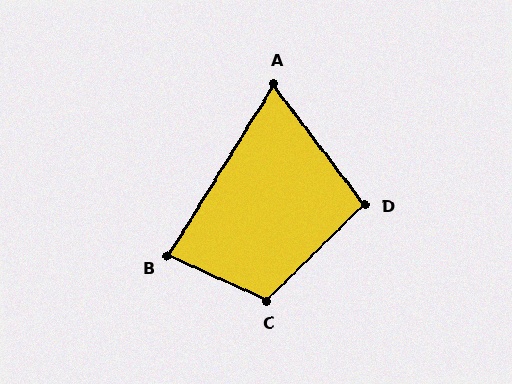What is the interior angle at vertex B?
Approximately 83 degrees (acute).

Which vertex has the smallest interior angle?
A, at approximately 69 degrees.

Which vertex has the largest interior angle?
C, at approximately 111 degrees.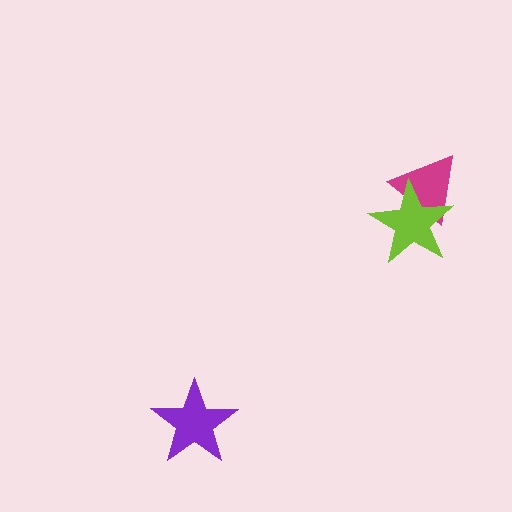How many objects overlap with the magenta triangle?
1 object overlaps with the magenta triangle.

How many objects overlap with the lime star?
1 object overlaps with the lime star.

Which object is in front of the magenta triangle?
The lime star is in front of the magenta triangle.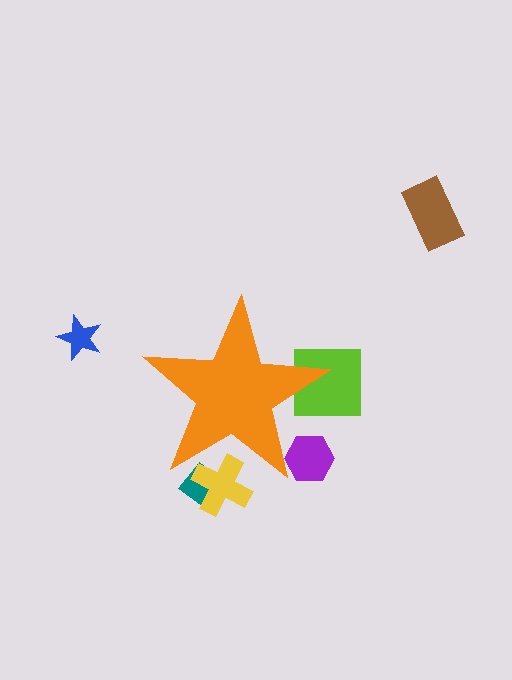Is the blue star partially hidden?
No, the blue star is fully visible.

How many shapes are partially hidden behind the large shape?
4 shapes are partially hidden.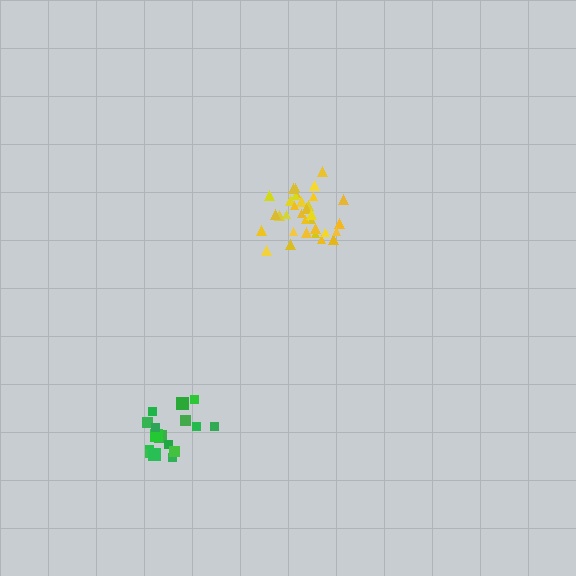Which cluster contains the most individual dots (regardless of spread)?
Yellow (33).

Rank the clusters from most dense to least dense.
yellow, green.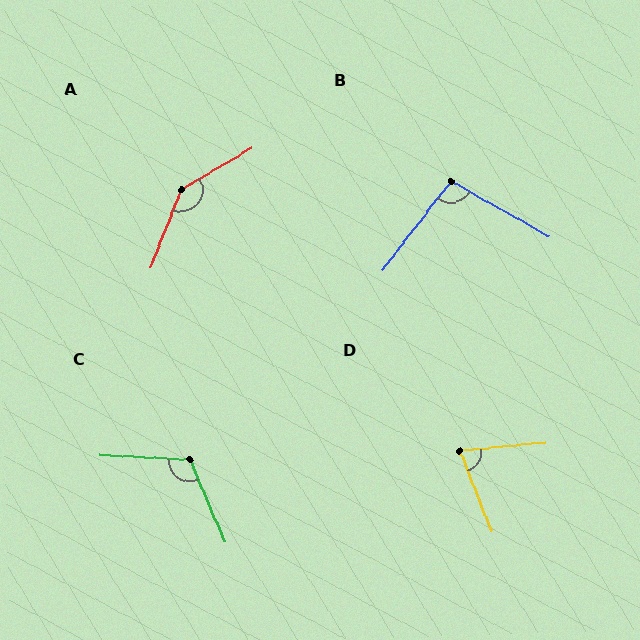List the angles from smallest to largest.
D (74°), B (98°), C (116°), A (142°).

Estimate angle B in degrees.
Approximately 98 degrees.